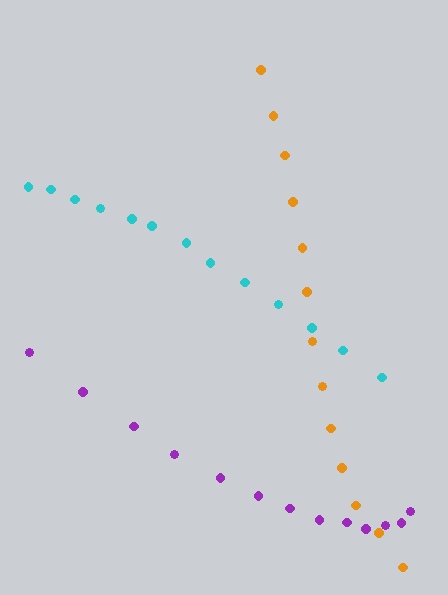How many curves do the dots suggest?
There are 3 distinct paths.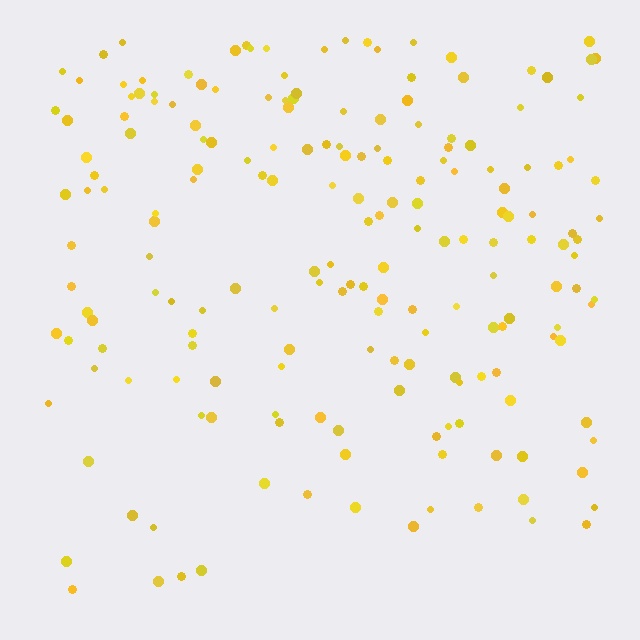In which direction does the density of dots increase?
From bottom to top, with the top side densest.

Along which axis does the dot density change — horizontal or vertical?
Vertical.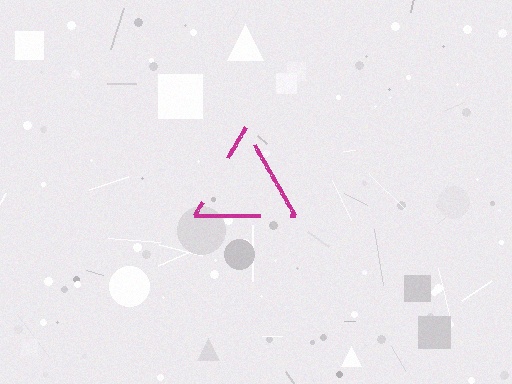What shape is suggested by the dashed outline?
The dashed outline suggests a triangle.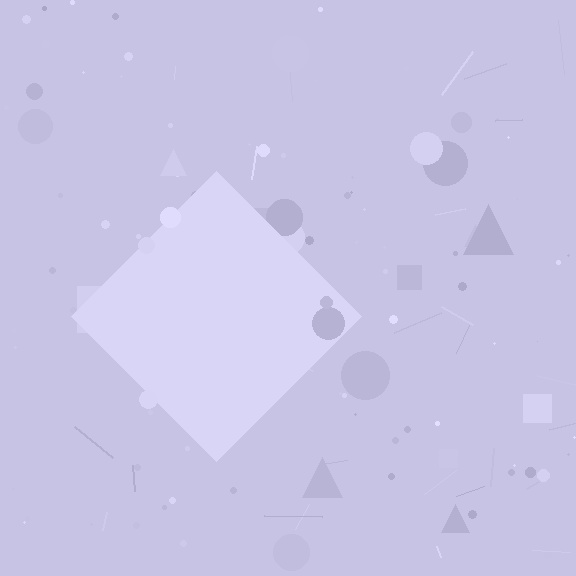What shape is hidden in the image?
A diamond is hidden in the image.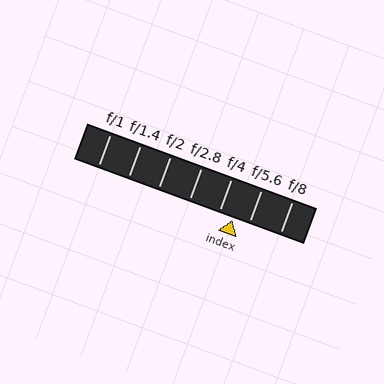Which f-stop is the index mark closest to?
The index mark is closest to f/4.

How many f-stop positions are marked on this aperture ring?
There are 7 f-stop positions marked.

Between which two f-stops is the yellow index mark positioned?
The index mark is between f/4 and f/5.6.